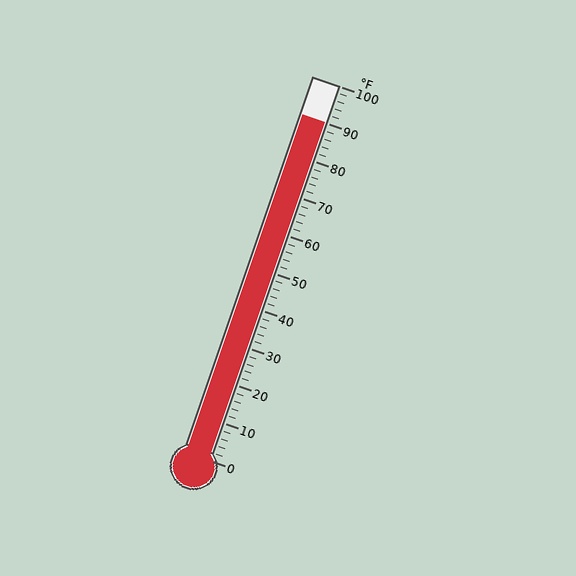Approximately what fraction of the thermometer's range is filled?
The thermometer is filled to approximately 90% of its range.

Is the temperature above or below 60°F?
The temperature is above 60°F.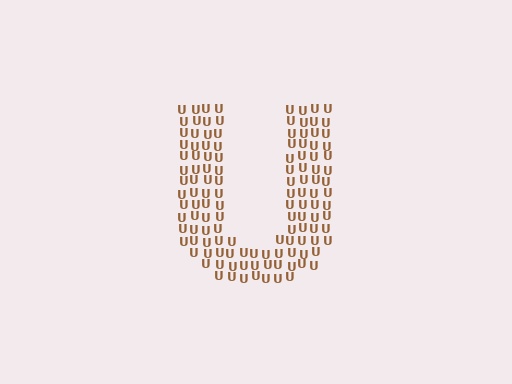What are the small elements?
The small elements are letter U's.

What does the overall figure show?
The overall figure shows the letter U.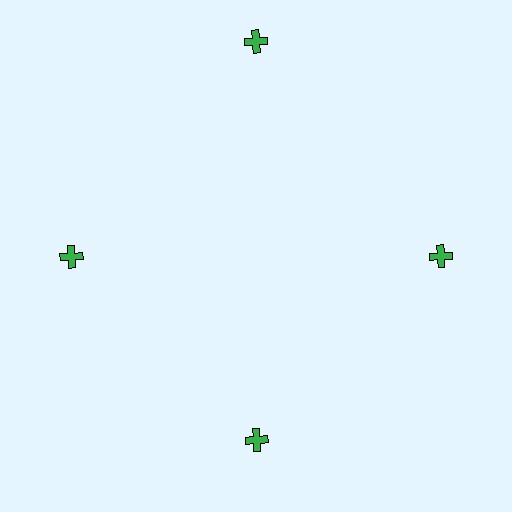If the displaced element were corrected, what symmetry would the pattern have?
It would have 4-fold rotational symmetry — the pattern would map onto itself every 90 degrees.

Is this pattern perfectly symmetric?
No. The 4 green crosses are arranged in a ring, but one element near the 12 o'clock position is pushed outward from the center, breaking the 4-fold rotational symmetry.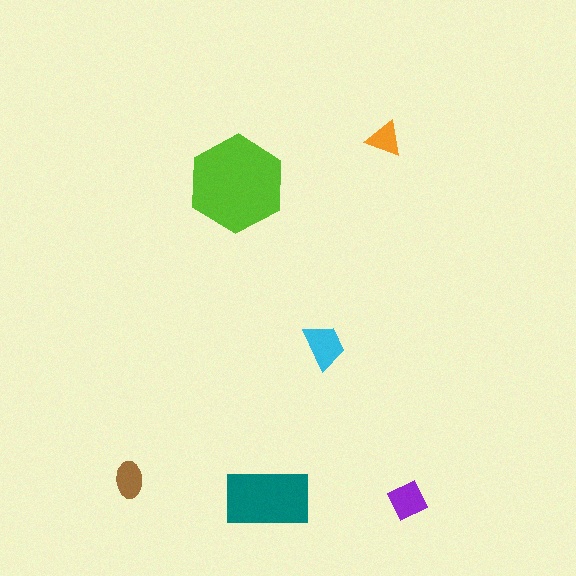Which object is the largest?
The lime hexagon.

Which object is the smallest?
The orange triangle.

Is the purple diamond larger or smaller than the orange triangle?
Larger.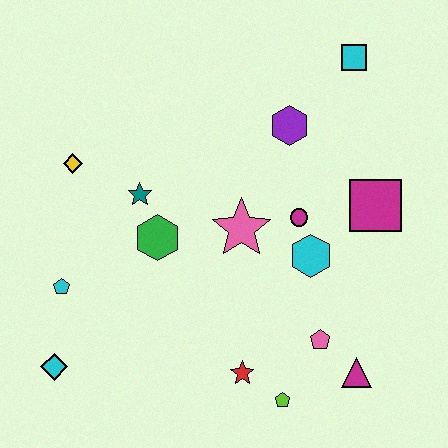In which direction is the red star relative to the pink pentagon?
The red star is to the left of the pink pentagon.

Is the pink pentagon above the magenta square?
No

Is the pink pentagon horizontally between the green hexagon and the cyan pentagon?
No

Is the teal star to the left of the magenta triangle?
Yes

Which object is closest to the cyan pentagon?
The cyan diamond is closest to the cyan pentagon.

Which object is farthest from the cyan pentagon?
The cyan square is farthest from the cyan pentagon.